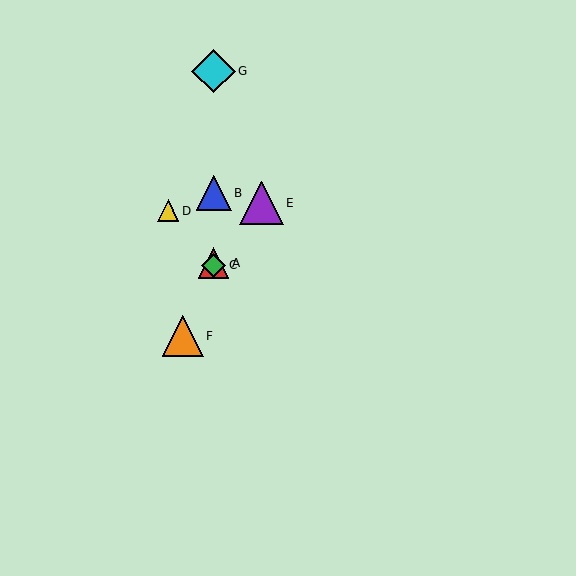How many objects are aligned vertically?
4 objects (A, B, C, G) are aligned vertically.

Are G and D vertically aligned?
No, G is at x≈214 and D is at x≈168.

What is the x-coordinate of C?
Object C is at x≈214.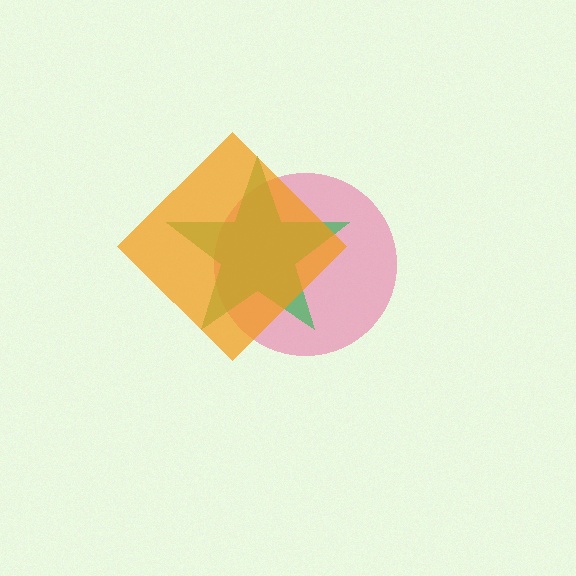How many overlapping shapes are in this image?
There are 3 overlapping shapes in the image.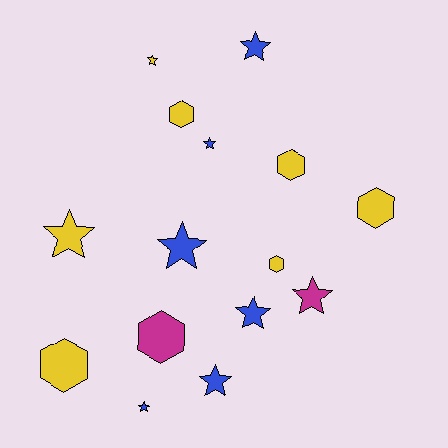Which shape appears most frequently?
Star, with 9 objects.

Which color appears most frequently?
Yellow, with 7 objects.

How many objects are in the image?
There are 15 objects.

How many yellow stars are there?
There are 2 yellow stars.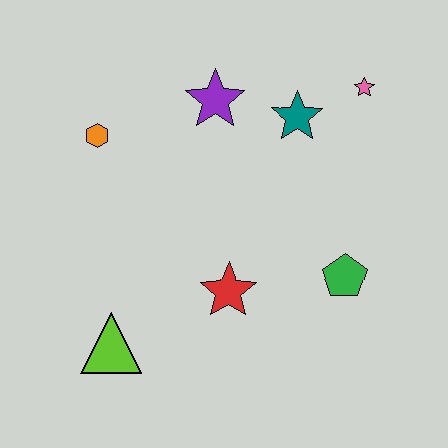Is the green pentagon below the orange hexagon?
Yes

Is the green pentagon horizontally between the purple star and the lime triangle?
No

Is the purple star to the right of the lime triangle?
Yes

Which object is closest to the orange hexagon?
The purple star is closest to the orange hexagon.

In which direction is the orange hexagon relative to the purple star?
The orange hexagon is to the left of the purple star.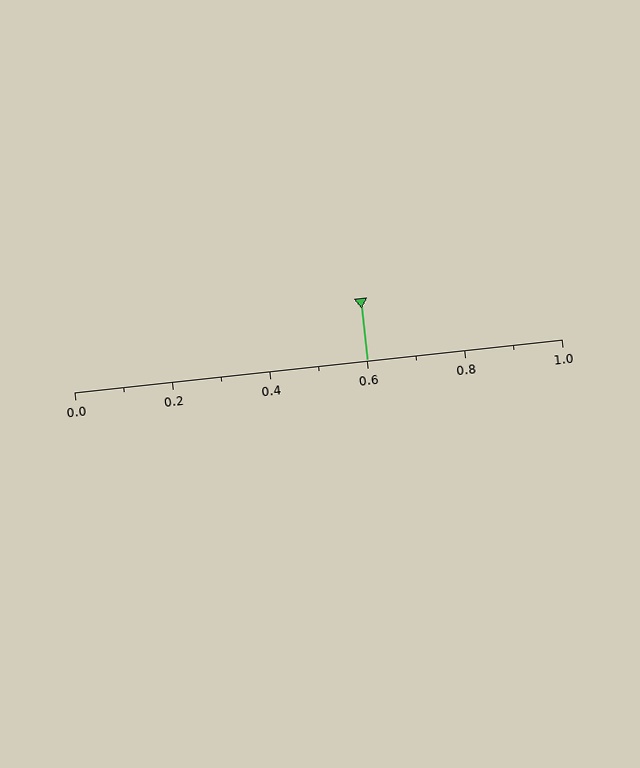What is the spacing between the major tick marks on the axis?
The major ticks are spaced 0.2 apart.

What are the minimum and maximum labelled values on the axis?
The axis runs from 0.0 to 1.0.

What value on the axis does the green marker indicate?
The marker indicates approximately 0.6.